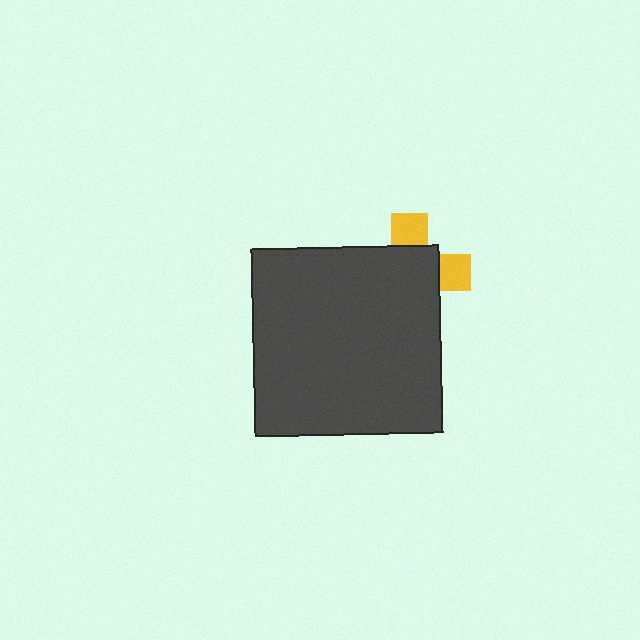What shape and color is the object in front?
The object in front is a dark gray square.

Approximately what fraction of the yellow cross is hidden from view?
Roughly 70% of the yellow cross is hidden behind the dark gray square.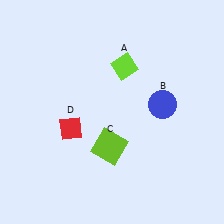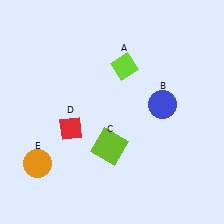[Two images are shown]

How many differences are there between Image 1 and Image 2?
There is 1 difference between the two images.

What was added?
An orange circle (E) was added in Image 2.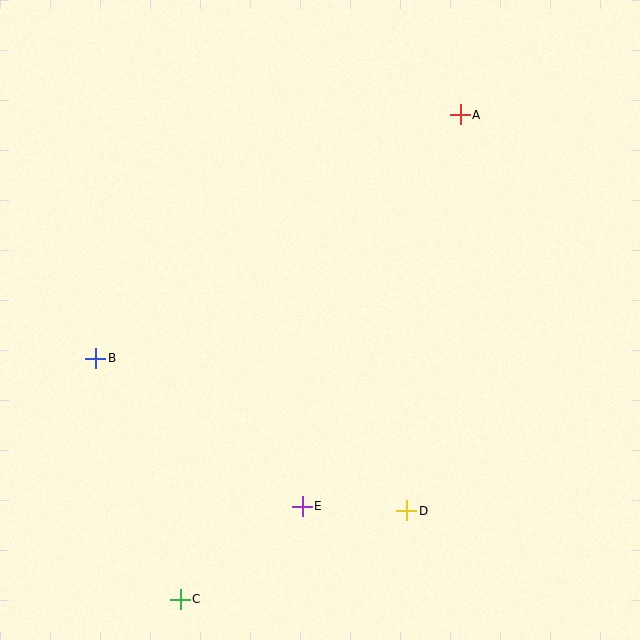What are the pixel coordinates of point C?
Point C is at (180, 599).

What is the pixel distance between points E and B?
The distance between E and B is 254 pixels.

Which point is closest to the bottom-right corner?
Point D is closest to the bottom-right corner.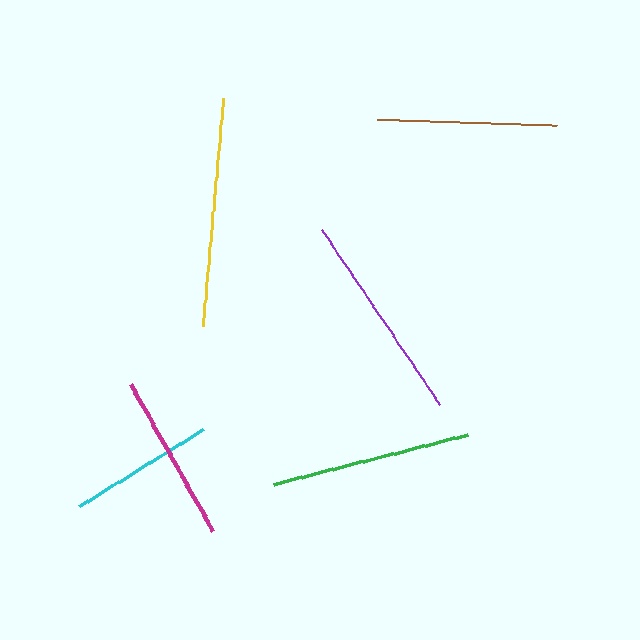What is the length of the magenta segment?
The magenta segment is approximately 169 pixels long.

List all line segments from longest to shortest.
From longest to shortest: yellow, purple, green, brown, magenta, cyan.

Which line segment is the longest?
The yellow line is the longest at approximately 229 pixels.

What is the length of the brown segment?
The brown segment is approximately 180 pixels long.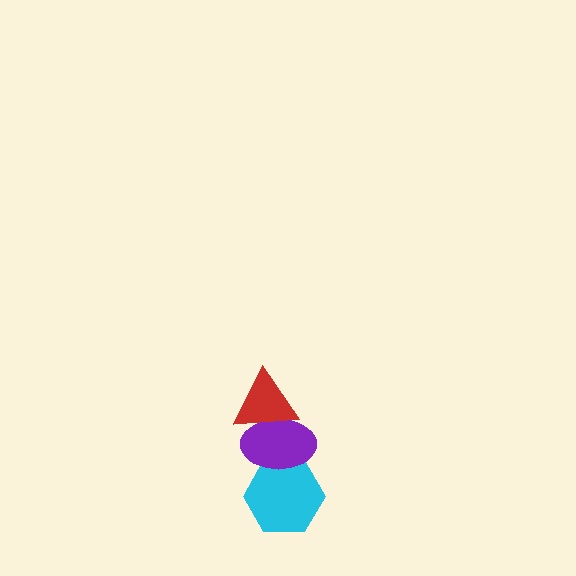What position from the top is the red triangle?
The red triangle is 1st from the top.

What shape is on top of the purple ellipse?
The red triangle is on top of the purple ellipse.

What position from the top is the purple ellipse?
The purple ellipse is 2nd from the top.